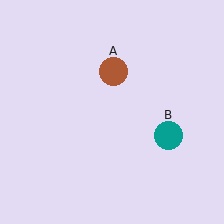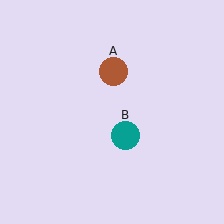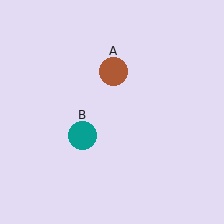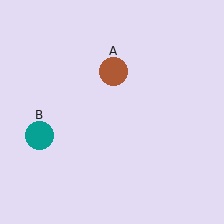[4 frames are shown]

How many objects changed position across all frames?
1 object changed position: teal circle (object B).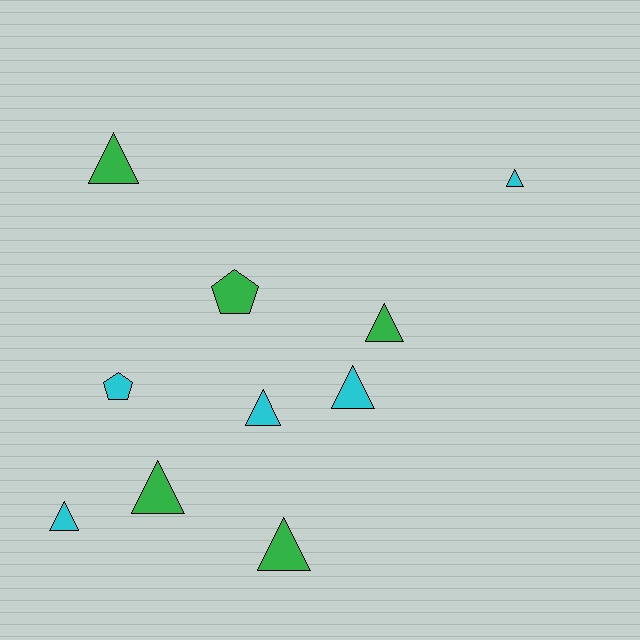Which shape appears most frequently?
Triangle, with 8 objects.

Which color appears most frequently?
Green, with 5 objects.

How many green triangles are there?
There are 4 green triangles.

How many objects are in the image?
There are 10 objects.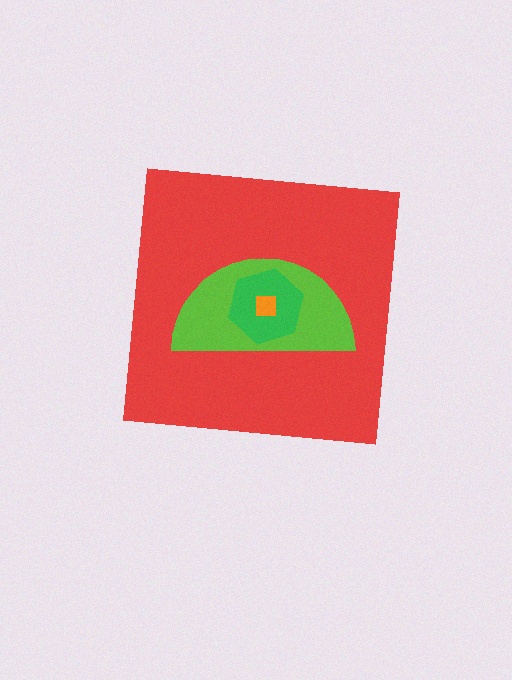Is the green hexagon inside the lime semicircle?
Yes.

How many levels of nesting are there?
4.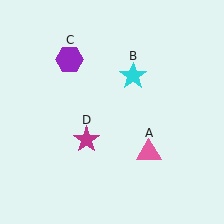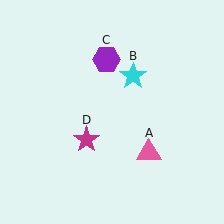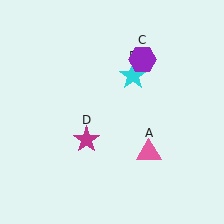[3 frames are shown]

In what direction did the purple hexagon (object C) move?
The purple hexagon (object C) moved right.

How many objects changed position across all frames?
1 object changed position: purple hexagon (object C).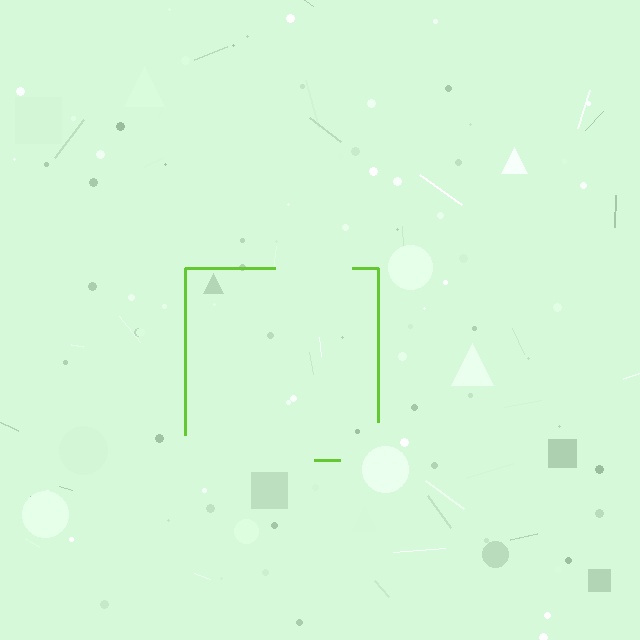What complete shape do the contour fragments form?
The contour fragments form a square.